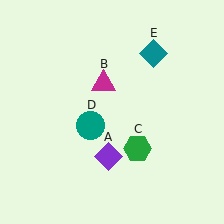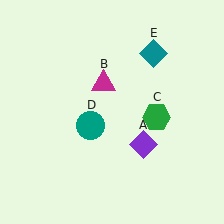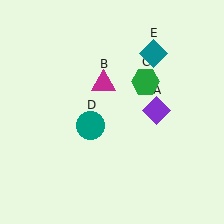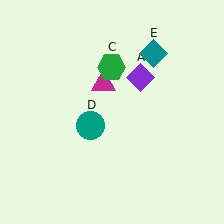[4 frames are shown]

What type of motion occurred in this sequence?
The purple diamond (object A), green hexagon (object C) rotated counterclockwise around the center of the scene.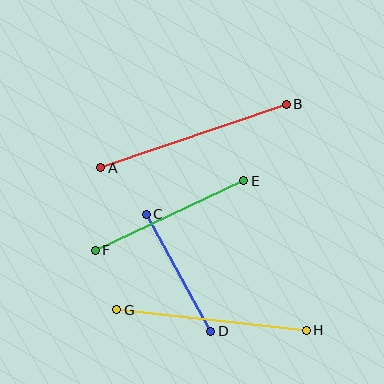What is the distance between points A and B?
The distance is approximately 196 pixels.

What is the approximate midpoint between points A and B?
The midpoint is at approximately (194, 136) pixels.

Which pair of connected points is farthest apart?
Points A and B are farthest apart.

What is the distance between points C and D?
The distance is approximately 134 pixels.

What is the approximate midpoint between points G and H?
The midpoint is at approximately (211, 320) pixels.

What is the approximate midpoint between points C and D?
The midpoint is at approximately (178, 273) pixels.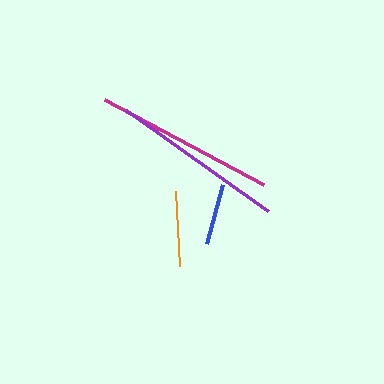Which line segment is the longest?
The magenta line is the longest at approximately 181 pixels.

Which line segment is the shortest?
The blue line is the shortest at approximately 61 pixels.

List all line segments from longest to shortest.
From longest to shortest: magenta, purple, orange, blue.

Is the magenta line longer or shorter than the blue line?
The magenta line is longer than the blue line.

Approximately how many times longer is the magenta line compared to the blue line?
The magenta line is approximately 3.0 times the length of the blue line.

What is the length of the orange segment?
The orange segment is approximately 75 pixels long.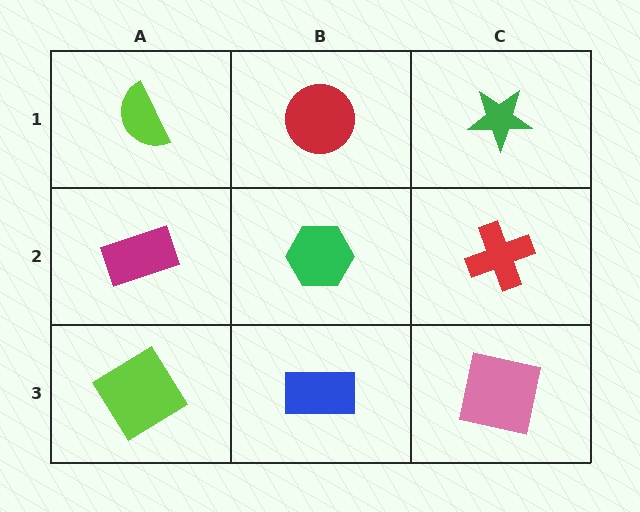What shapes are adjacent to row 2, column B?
A red circle (row 1, column B), a blue rectangle (row 3, column B), a magenta rectangle (row 2, column A), a red cross (row 2, column C).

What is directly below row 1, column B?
A green hexagon.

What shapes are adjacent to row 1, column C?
A red cross (row 2, column C), a red circle (row 1, column B).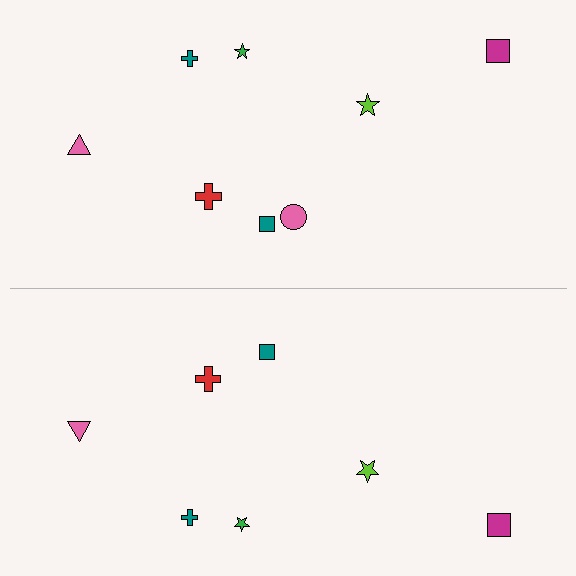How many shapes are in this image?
There are 15 shapes in this image.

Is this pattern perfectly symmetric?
No, the pattern is not perfectly symmetric. A pink circle is missing from the bottom side.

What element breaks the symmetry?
A pink circle is missing from the bottom side.